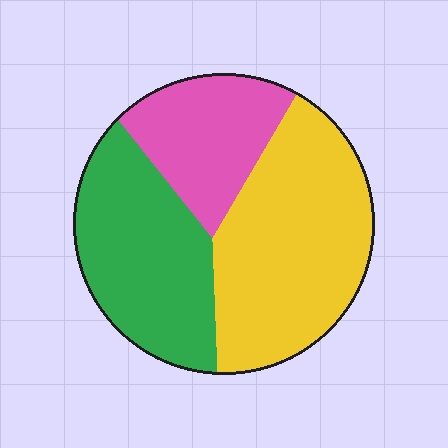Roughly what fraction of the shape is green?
Green takes up about one third (1/3) of the shape.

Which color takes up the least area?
Pink, at roughly 20%.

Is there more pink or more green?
Green.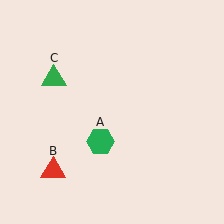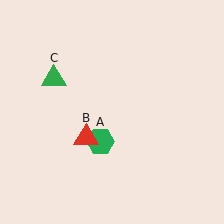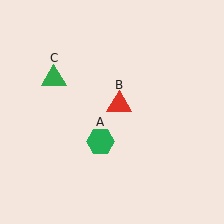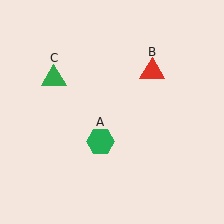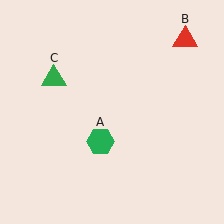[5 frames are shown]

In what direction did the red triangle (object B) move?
The red triangle (object B) moved up and to the right.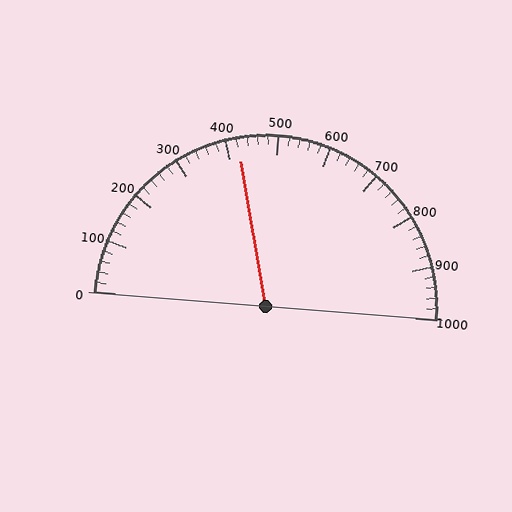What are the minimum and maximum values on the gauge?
The gauge ranges from 0 to 1000.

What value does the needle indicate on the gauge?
The needle indicates approximately 420.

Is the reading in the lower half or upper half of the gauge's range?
The reading is in the lower half of the range (0 to 1000).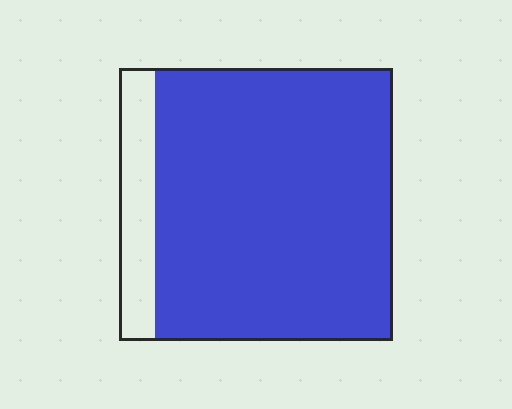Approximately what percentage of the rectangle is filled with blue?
Approximately 85%.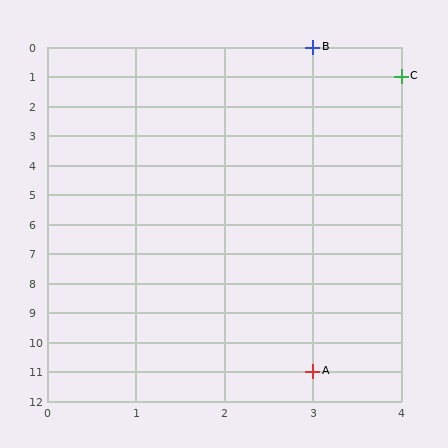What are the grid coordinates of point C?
Point C is at grid coordinates (4, 1).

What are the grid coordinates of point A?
Point A is at grid coordinates (3, 11).